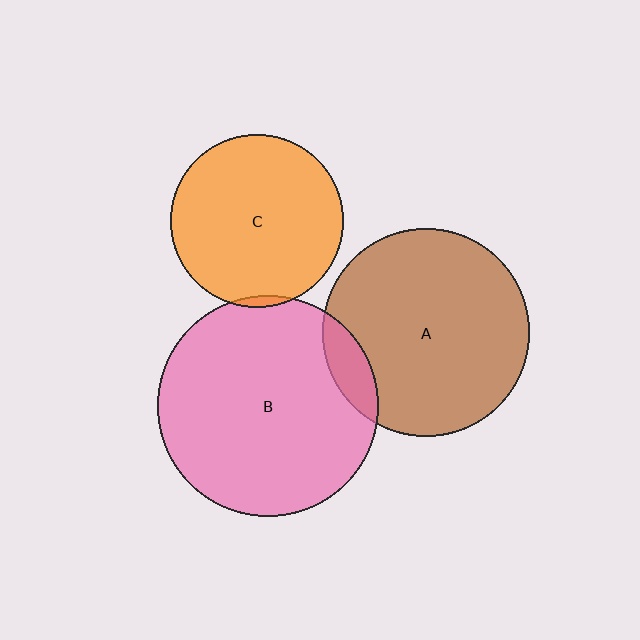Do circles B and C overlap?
Yes.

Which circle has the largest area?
Circle B (pink).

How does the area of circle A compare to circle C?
Approximately 1.4 times.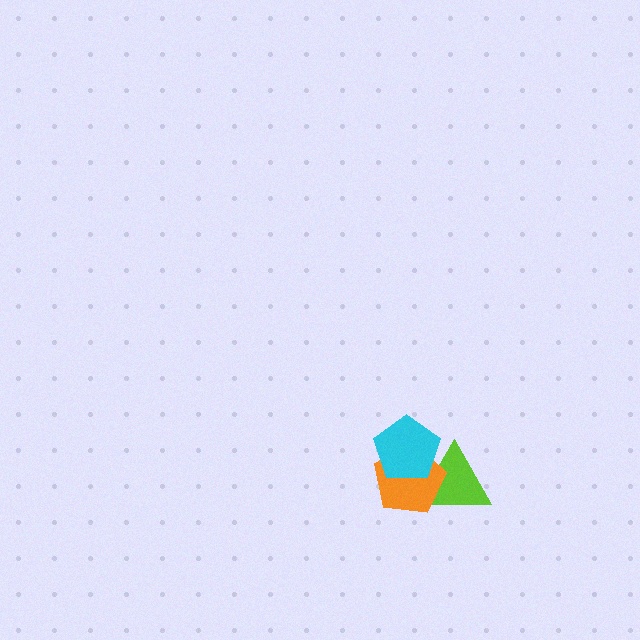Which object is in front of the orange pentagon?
The cyan pentagon is in front of the orange pentagon.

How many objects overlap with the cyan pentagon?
2 objects overlap with the cyan pentagon.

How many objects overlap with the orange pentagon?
2 objects overlap with the orange pentagon.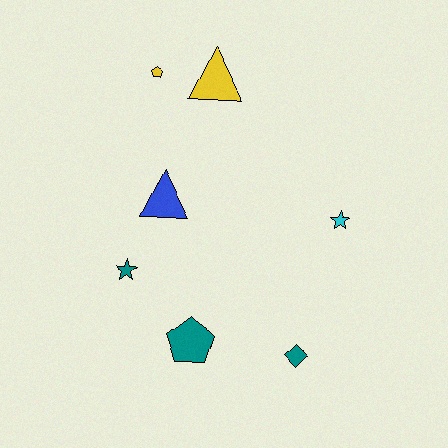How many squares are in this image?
There are no squares.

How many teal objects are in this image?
There are 3 teal objects.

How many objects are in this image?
There are 7 objects.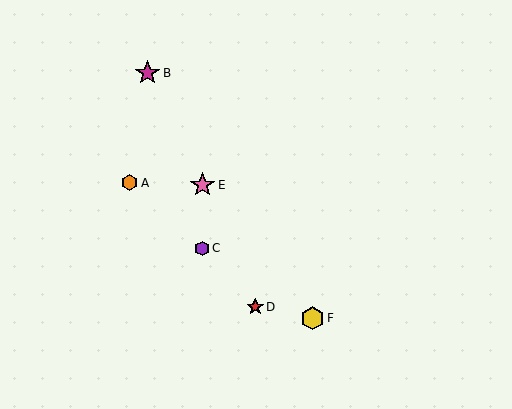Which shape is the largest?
The magenta star (labeled B) is the largest.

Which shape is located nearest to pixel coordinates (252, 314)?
The red star (labeled D) at (255, 307) is nearest to that location.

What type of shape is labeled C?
Shape C is a purple hexagon.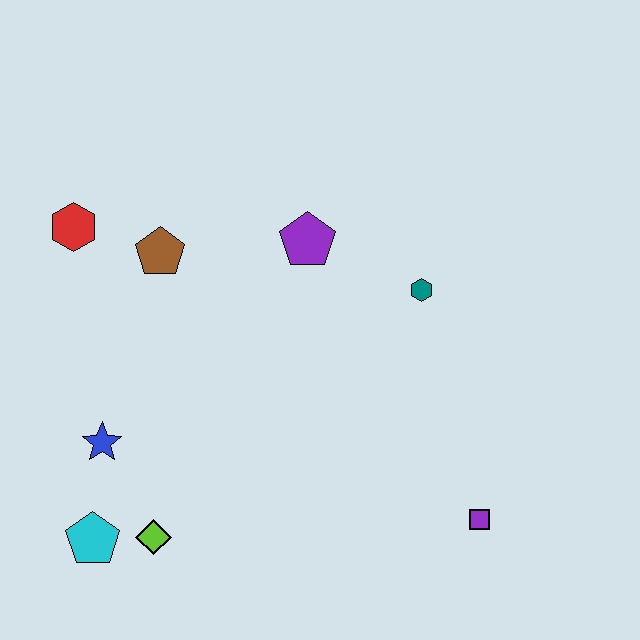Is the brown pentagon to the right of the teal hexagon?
No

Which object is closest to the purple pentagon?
The teal hexagon is closest to the purple pentagon.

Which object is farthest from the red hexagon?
The purple square is farthest from the red hexagon.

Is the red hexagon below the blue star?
No